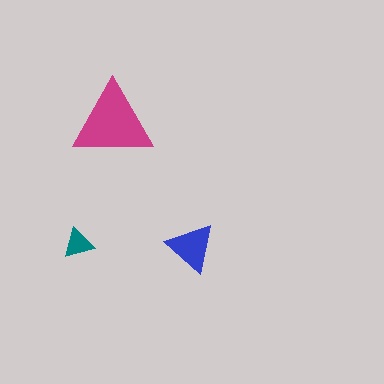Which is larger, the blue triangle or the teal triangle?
The blue one.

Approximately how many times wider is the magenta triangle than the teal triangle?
About 2.5 times wider.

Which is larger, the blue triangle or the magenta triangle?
The magenta one.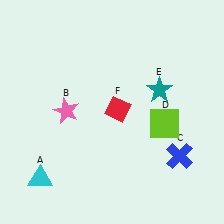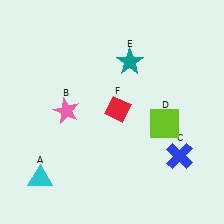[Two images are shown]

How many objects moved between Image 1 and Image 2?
1 object moved between the two images.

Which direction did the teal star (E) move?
The teal star (E) moved left.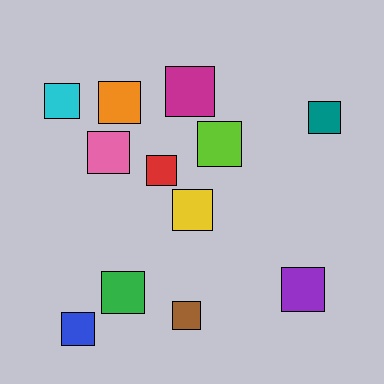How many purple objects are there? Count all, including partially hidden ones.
There is 1 purple object.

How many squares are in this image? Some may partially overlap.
There are 12 squares.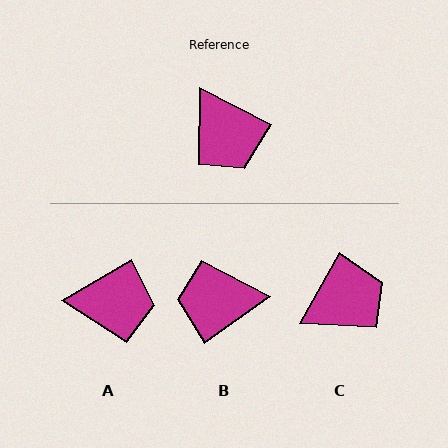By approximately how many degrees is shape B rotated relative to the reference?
Approximately 117 degrees clockwise.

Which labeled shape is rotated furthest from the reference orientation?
B, about 117 degrees away.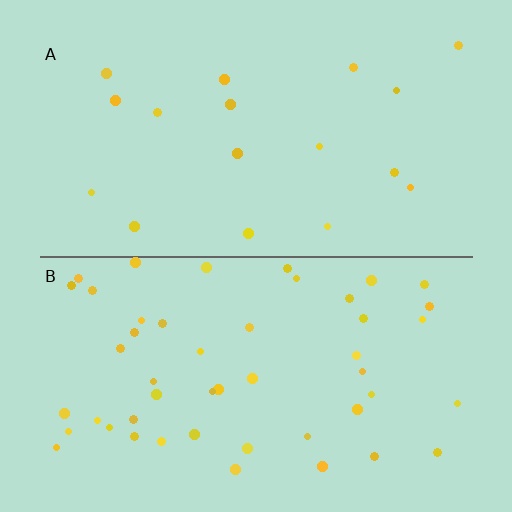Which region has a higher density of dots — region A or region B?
B (the bottom).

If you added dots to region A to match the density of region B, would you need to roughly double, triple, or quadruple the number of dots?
Approximately triple.